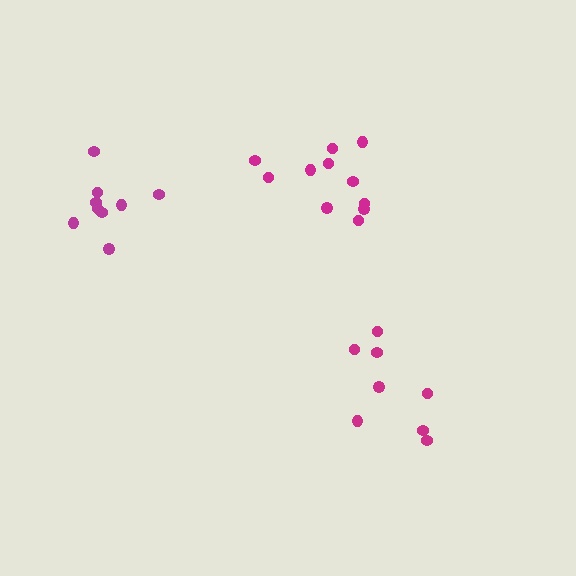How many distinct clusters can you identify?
There are 3 distinct clusters.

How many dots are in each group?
Group 1: 11 dots, Group 2: 8 dots, Group 3: 9 dots (28 total).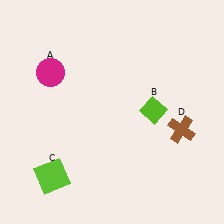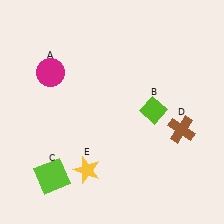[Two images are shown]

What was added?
A yellow star (E) was added in Image 2.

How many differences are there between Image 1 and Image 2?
There is 1 difference between the two images.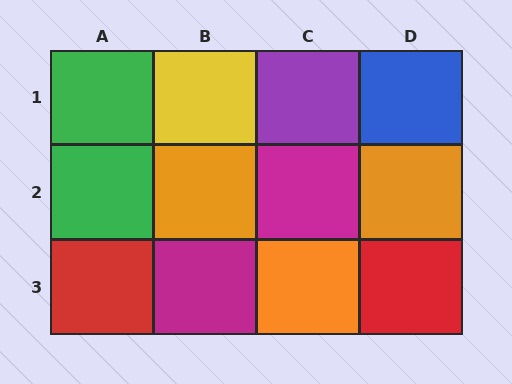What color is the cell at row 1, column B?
Yellow.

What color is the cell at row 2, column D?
Orange.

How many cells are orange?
3 cells are orange.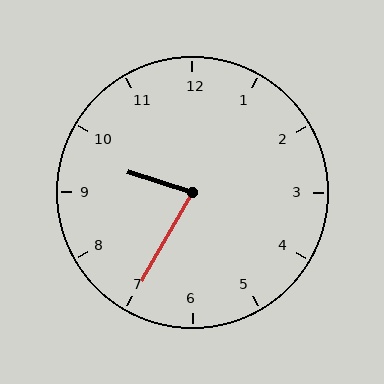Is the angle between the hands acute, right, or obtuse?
It is acute.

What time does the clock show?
9:35.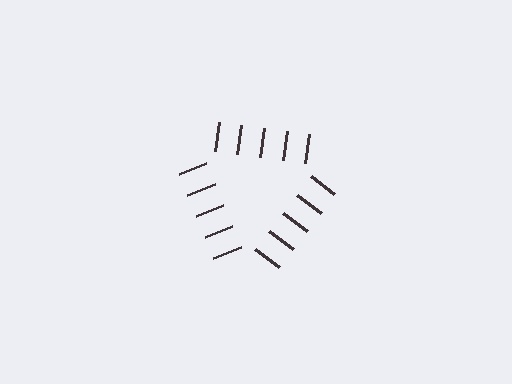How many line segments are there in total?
15 — 5 along each of the 3 edges.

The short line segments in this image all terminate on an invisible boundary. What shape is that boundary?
An illusory triangle — the line segments terminate on its edges but no continuous stroke is drawn.